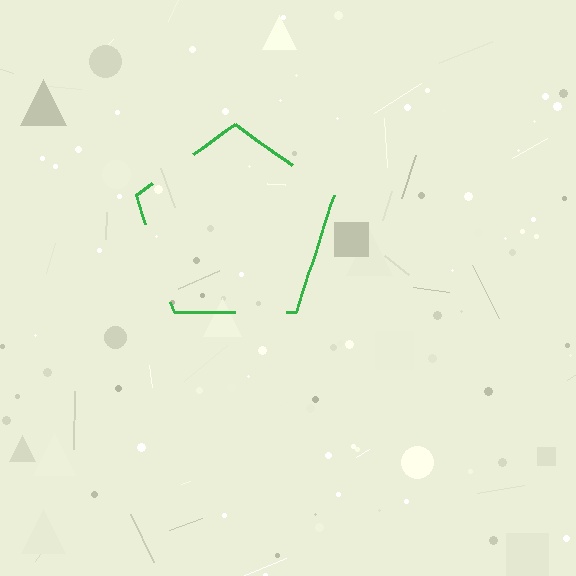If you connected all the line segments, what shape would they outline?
They would outline a pentagon.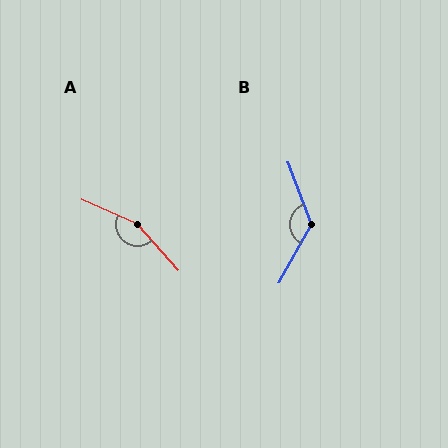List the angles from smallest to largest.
B (131°), A (156°).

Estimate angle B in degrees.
Approximately 131 degrees.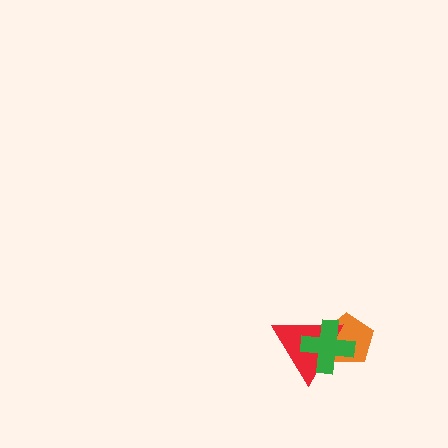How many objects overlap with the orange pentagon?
2 objects overlap with the orange pentagon.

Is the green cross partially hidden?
No, no other shape covers it.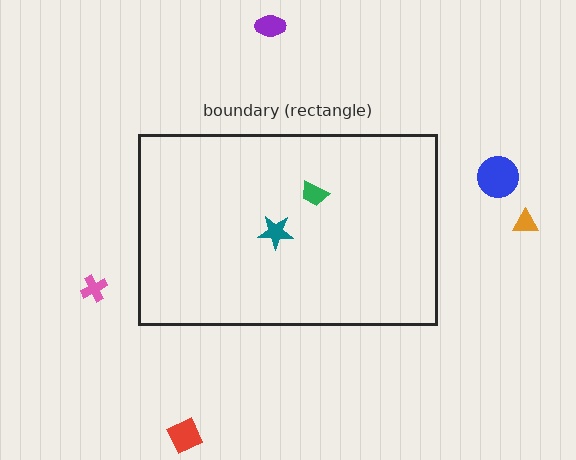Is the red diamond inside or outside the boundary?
Outside.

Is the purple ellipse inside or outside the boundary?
Outside.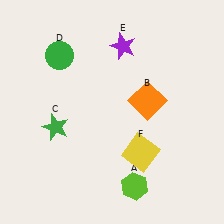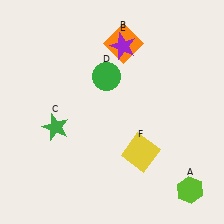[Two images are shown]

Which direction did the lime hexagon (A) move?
The lime hexagon (A) moved right.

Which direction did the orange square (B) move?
The orange square (B) moved up.